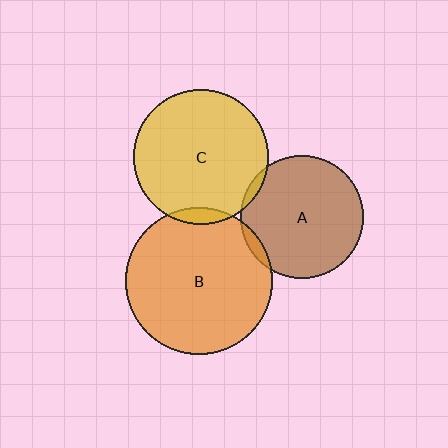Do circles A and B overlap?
Yes.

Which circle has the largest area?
Circle B (orange).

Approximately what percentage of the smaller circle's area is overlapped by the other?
Approximately 5%.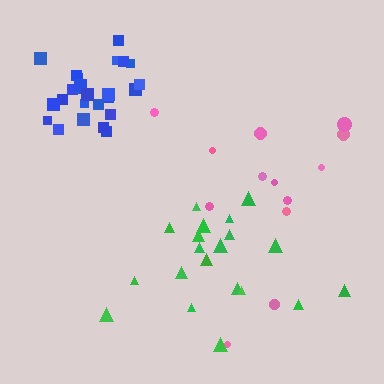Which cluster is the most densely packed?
Blue.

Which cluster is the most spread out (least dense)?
Pink.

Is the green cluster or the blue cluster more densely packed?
Blue.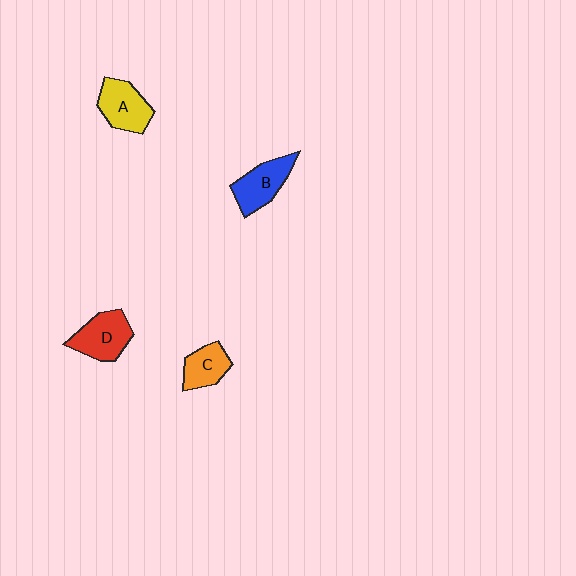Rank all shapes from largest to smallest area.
From largest to smallest: D (red), B (blue), A (yellow), C (orange).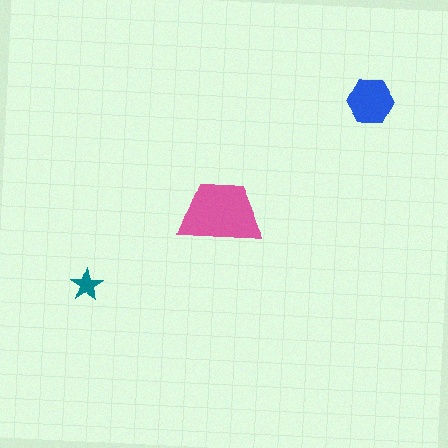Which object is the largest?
The pink trapezoid.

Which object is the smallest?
The teal star.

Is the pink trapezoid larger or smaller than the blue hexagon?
Larger.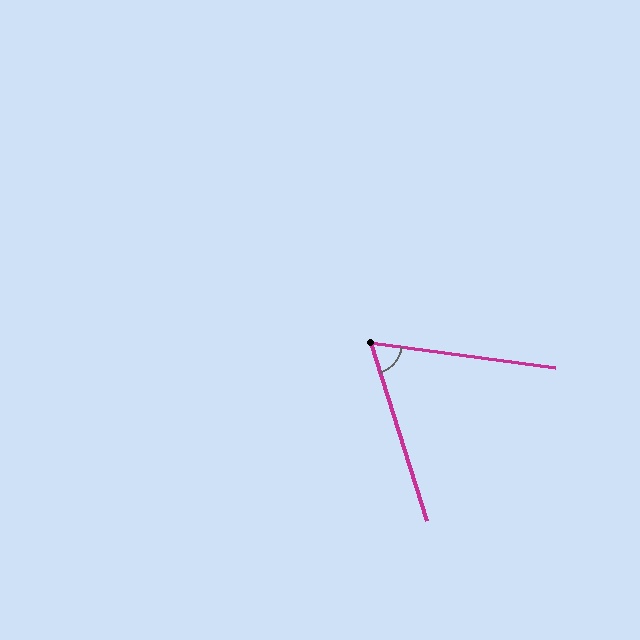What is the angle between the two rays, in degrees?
Approximately 65 degrees.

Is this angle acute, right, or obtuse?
It is acute.